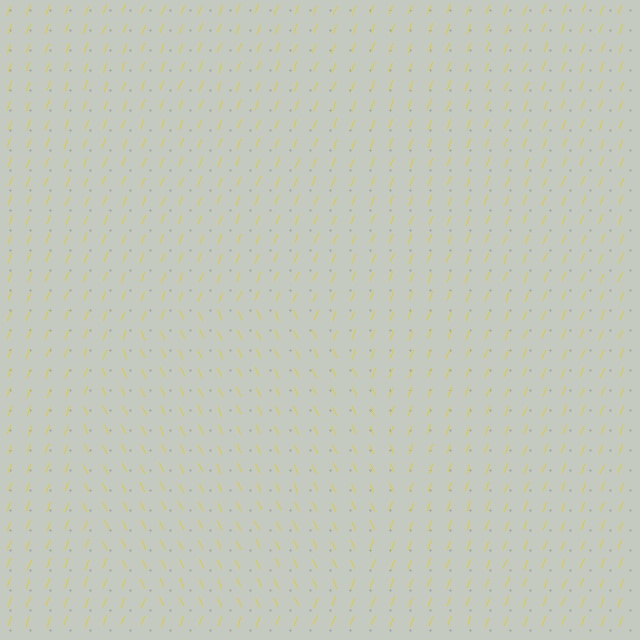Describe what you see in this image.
The image is filled with small yellow line segments. A circle region in the image has lines oriented differently from the surrounding lines, creating a visible texture boundary.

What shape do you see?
I see a circle.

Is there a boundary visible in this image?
Yes, there is a texture boundary formed by a change in line orientation.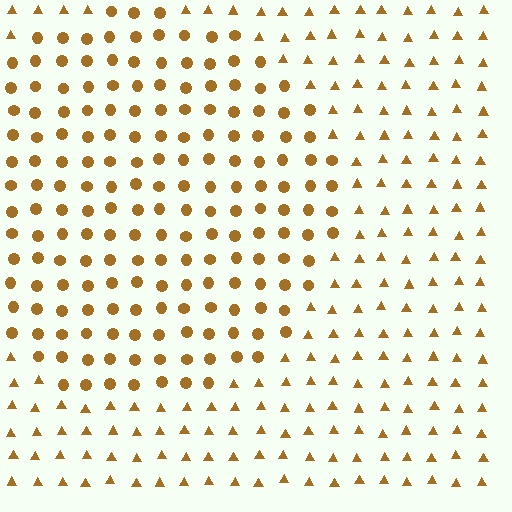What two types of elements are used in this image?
The image uses circles inside the circle region and triangles outside it.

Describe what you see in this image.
The image is filled with small brown elements arranged in a uniform grid. A circle-shaped region contains circles, while the surrounding area contains triangles. The boundary is defined purely by the change in element shape.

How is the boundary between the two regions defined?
The boundary is defined by a change in element shape: circles inside vs. triangles outside. All elements share the same color and spacing.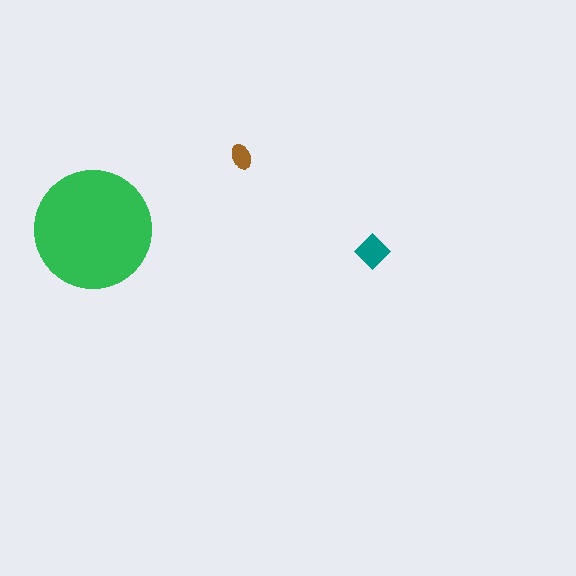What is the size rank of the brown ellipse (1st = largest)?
3rd.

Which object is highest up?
The brown ellipse is topmost.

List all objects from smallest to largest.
The brown ellipse, the teal diamond, the green circle.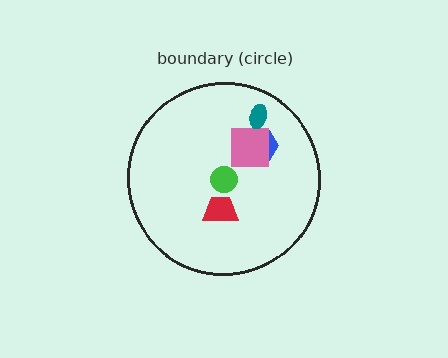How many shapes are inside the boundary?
5 inside, 0 outside.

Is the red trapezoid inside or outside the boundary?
Inside.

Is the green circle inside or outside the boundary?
Inside.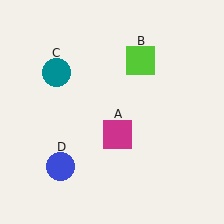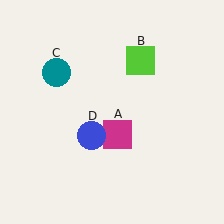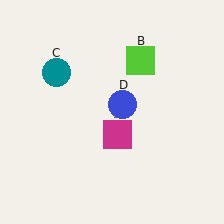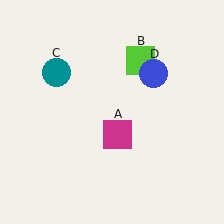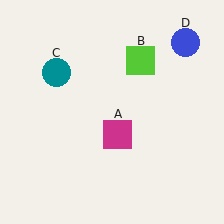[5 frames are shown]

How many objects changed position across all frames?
1 object changed position: blue circle (object D).